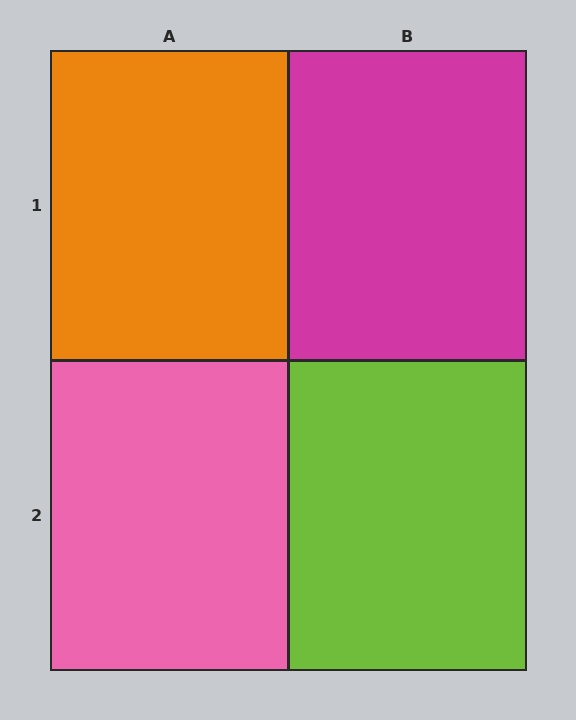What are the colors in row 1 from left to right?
Orange, magenta.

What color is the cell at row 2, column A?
Pink.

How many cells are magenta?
1 cell is magenta.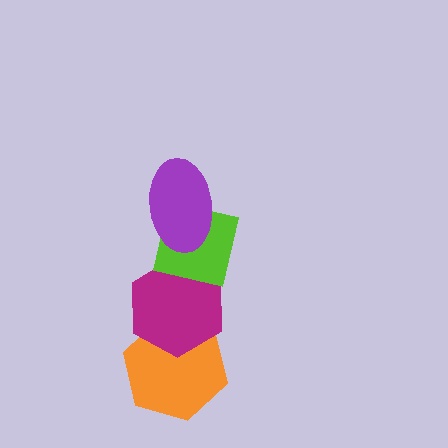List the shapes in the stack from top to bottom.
From top to bottom: the purple ellipse, the lime square, the magenta hexagon, the orange hexagon.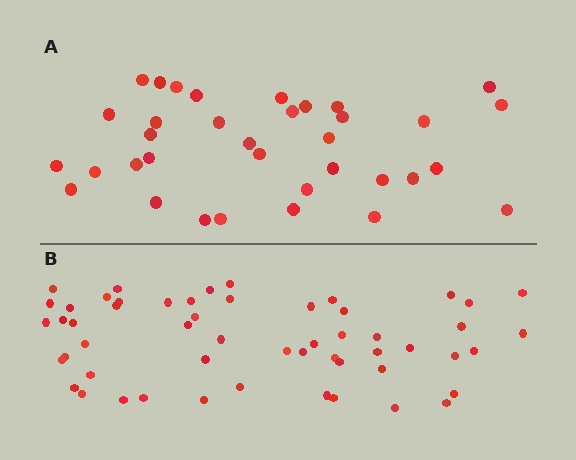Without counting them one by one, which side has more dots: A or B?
Region B (the bottom region) has more dots.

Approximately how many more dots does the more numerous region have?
Region B has approximately 20 more dots than region A.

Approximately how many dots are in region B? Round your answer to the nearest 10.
About 50 dots. (The exact count is 54, which rounds to 50.)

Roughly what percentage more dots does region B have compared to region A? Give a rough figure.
About 55% more.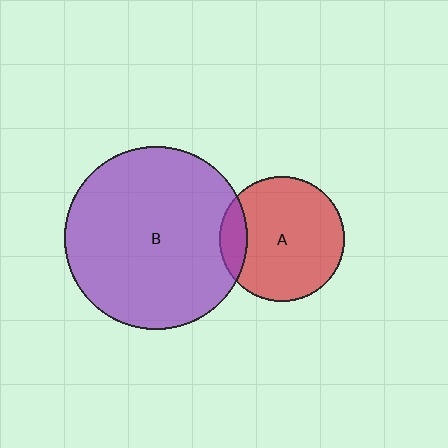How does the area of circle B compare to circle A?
Approximately 2.1 times.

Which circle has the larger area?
Circle B (purple).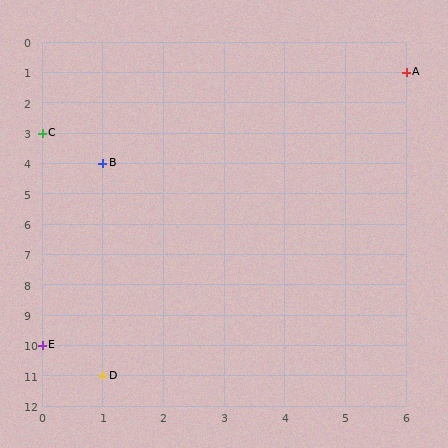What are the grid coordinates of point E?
Point E is at grid coordinates (0, 10).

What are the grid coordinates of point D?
Point D is at grid coordinates (1, 11).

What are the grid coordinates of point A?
Point A is at grid coordinates (6, 1).